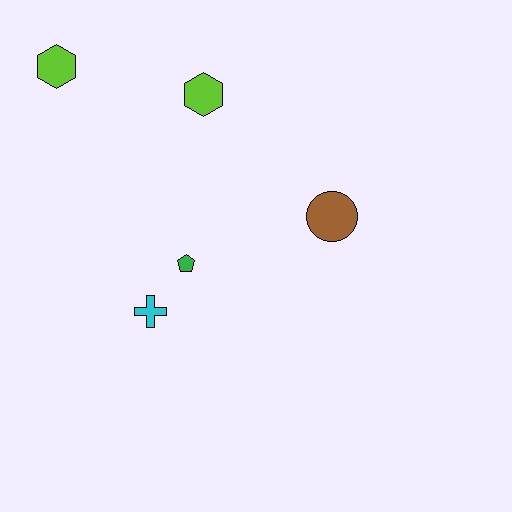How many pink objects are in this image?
There are no pink objects.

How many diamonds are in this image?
There are no diamonds.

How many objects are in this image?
There are 5 objects.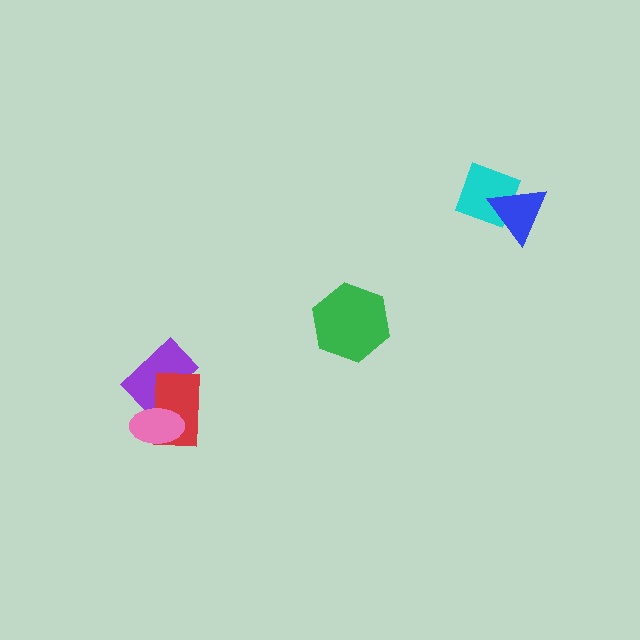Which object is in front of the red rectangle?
The pink ellipse is in front of the red rectangle.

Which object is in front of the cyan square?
The blue triangle is in front of the cyan square.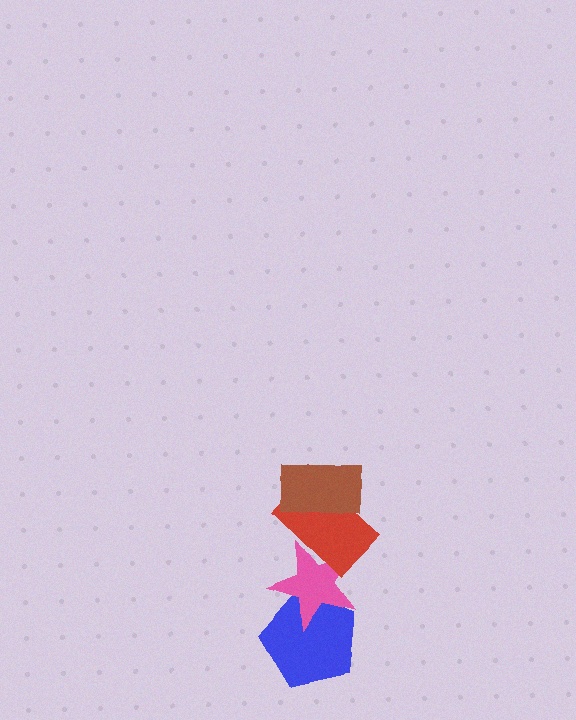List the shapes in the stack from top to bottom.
From top to bottom: the brown rectangle, the red rectangle, the pink star, the blue pentagon.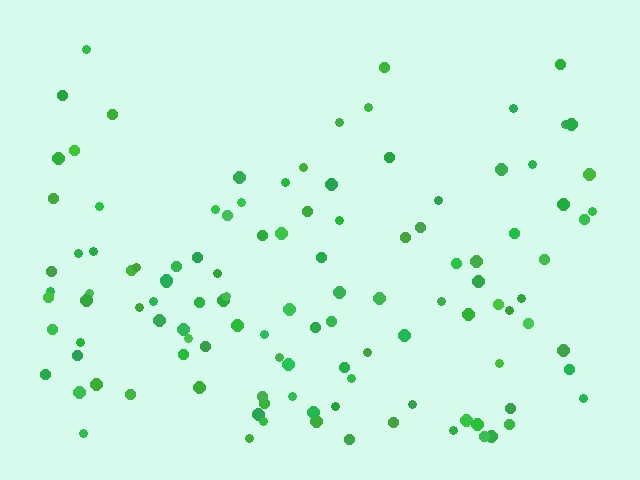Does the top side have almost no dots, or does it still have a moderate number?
Still a moderate number, just noticeably fewer than the bottom.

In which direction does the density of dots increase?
From top to bottom, with the bottom side densest.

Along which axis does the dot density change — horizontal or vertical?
Vertical.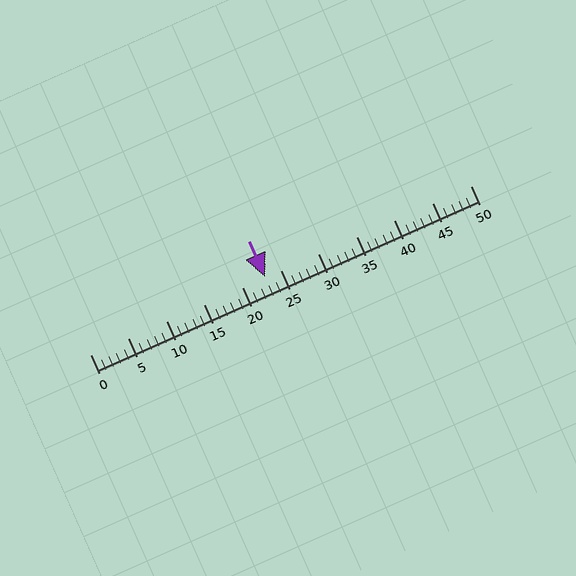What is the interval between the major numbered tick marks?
The major tick marks are spaced 5 units apart.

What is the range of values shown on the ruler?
The ruler shows values from 0 to 50.